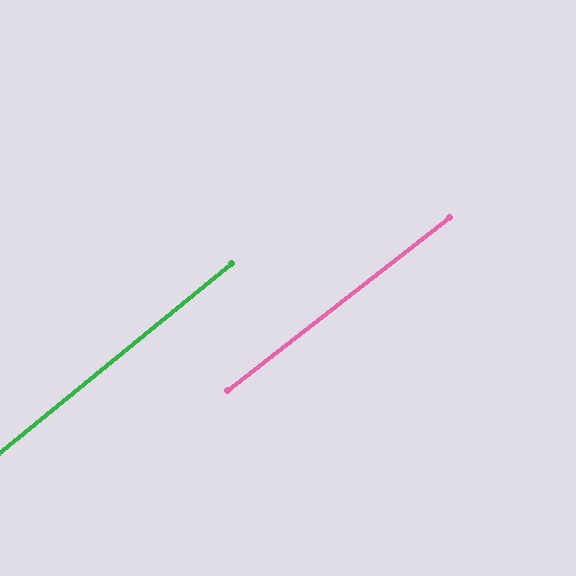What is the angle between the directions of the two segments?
Approximately 1 degree.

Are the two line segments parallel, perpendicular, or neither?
Parallel — their directions differ by only 1.2°.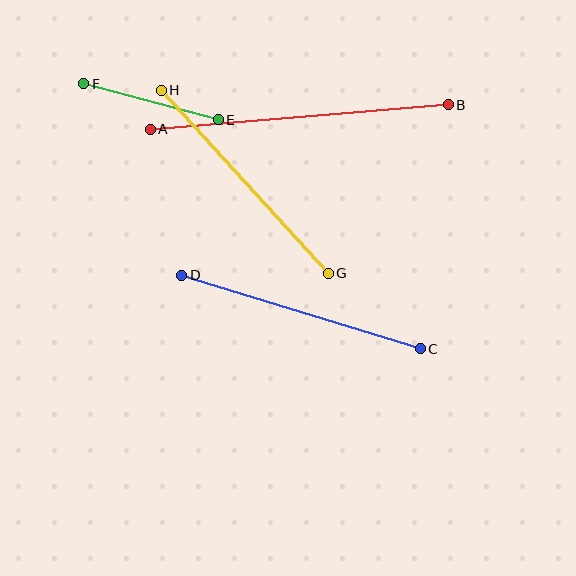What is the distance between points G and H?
The distance is approximately 247 pixels.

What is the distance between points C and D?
The distance is approximately 250 pixels.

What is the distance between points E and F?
The distance is approximately 139 pixels.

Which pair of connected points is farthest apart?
Points A and B are farthest apart.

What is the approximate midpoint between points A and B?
The midpoint is at approximately (299, 117) pixels.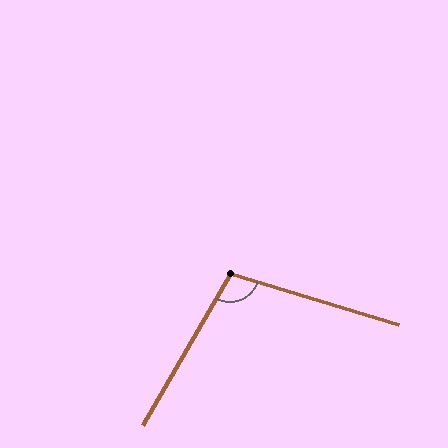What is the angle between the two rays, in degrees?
Approximately 103 degrees.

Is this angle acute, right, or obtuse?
It is obtuse.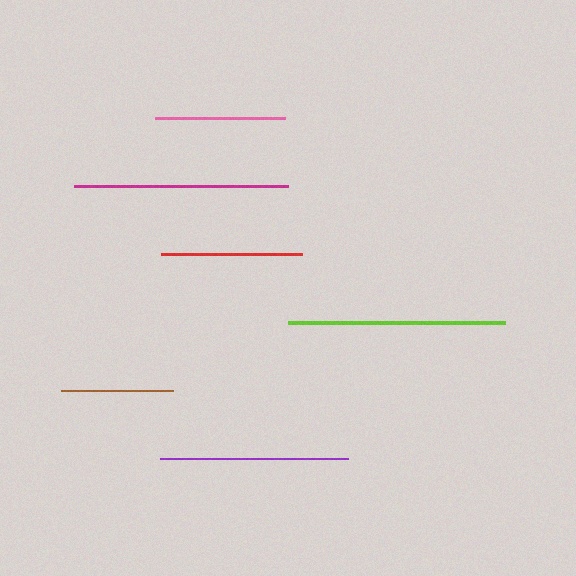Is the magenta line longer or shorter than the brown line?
The magenta line is longer than the brown line.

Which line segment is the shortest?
The brown line is the shortest at approximately 112 pixels.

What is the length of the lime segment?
The lime segment is approximately 218 pixels long.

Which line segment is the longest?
The lime line is the longest at approximately 218 pixels.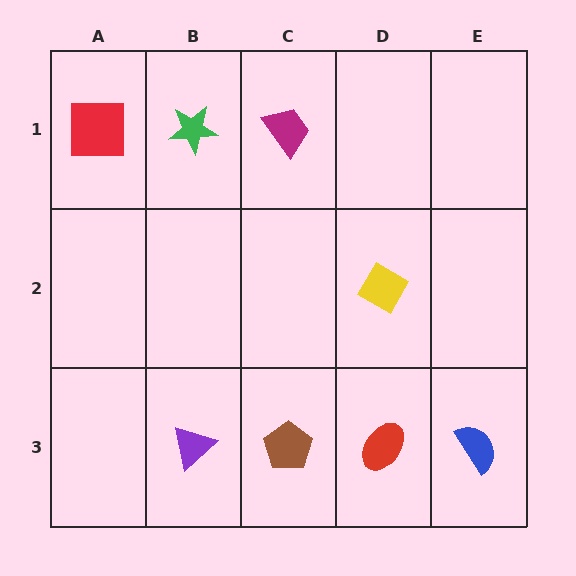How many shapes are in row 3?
4 shapes.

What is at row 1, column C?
A magenta trapezoid.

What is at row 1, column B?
A green star.